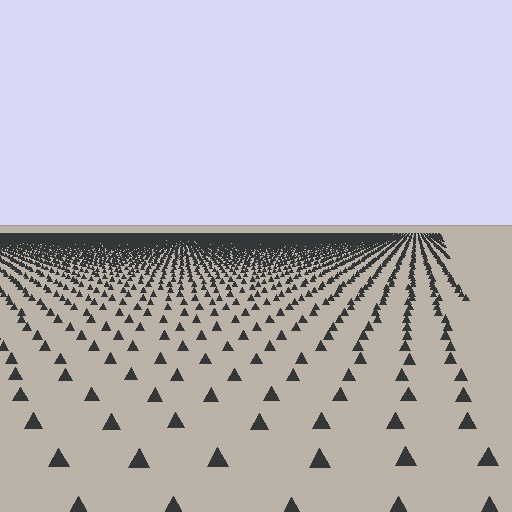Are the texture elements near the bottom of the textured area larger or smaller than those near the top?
Larger. Near the bottom, elements are closer to the viewer and appear at a bigger on-screen size.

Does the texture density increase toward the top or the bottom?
Density increases toward the top.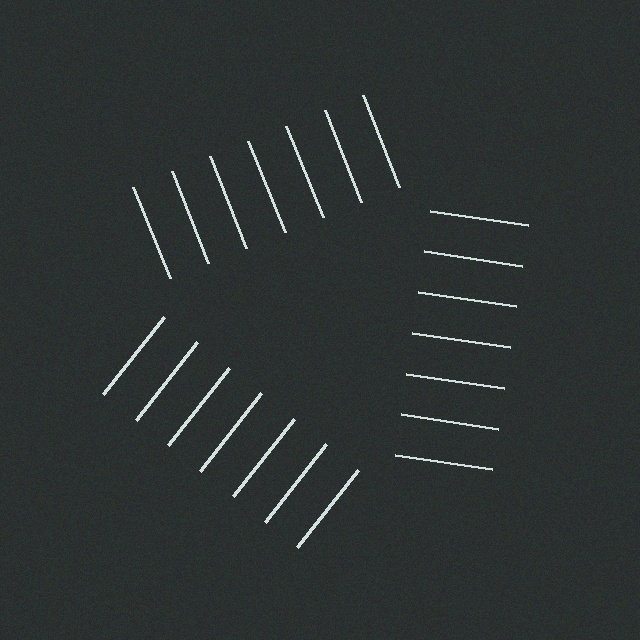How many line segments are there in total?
21 — 7 along each of the 3 edges.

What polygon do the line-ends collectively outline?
An illusory triangle — the line segments terminate on its edges but no continuous stroke is drawn.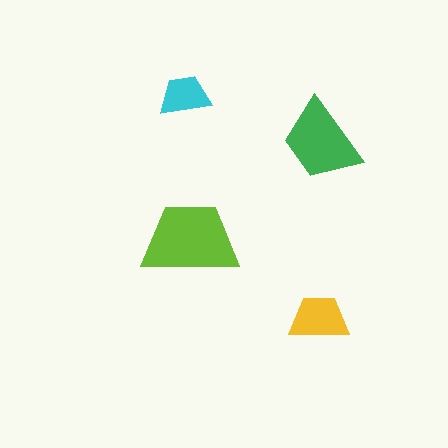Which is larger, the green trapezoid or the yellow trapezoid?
The green one.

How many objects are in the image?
There are 4 objects in the image.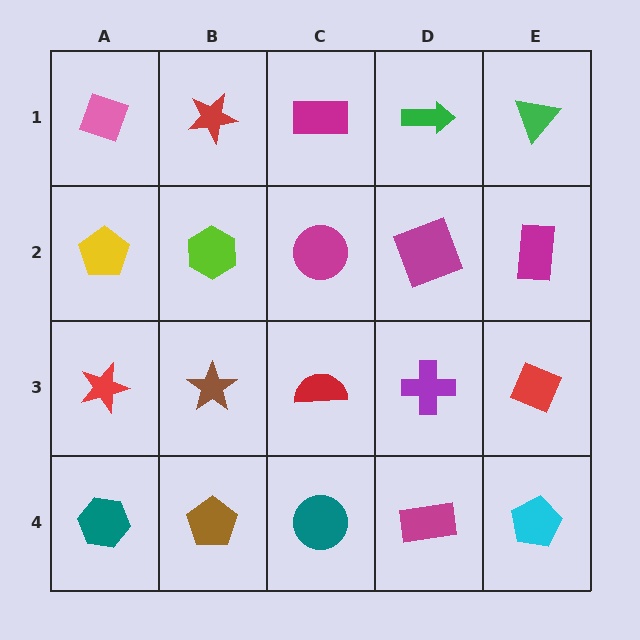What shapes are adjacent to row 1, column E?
A magenta rectangle (row 2, column E), a green arrow (row 1, column D).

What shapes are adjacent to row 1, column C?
A magenta circle (row 2, column C), a red star (row 1, column B), a green arrow (row 1, column D).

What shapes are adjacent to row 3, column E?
A magenta rectangle (row 2, column E), a cyan pentagon (row 4, column E), a purple cross (row 3, column D).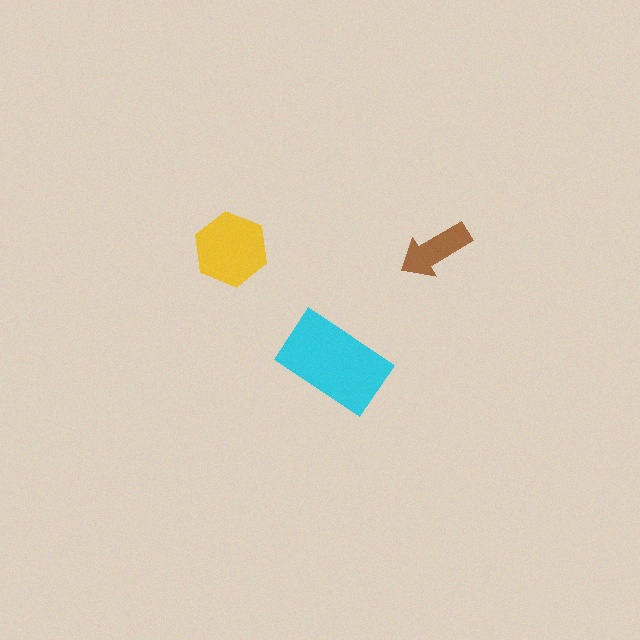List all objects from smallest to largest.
The brown arrow, the yellow hexagon, the cyan rectangle.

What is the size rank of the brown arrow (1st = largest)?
3rd.